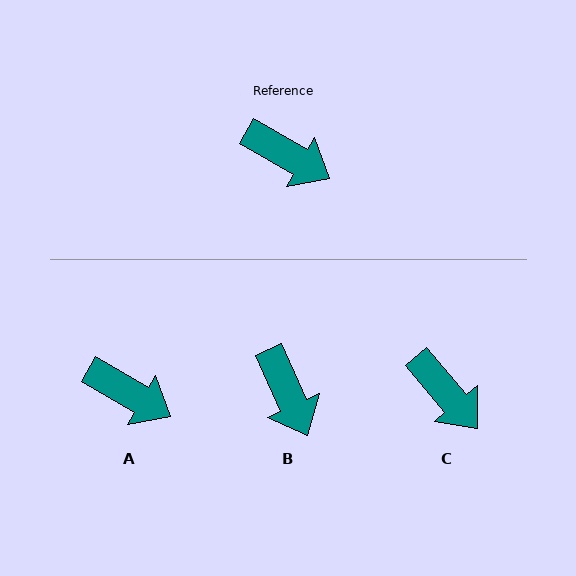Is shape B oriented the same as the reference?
No, it is off by about 36 degrees.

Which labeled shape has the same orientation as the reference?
A.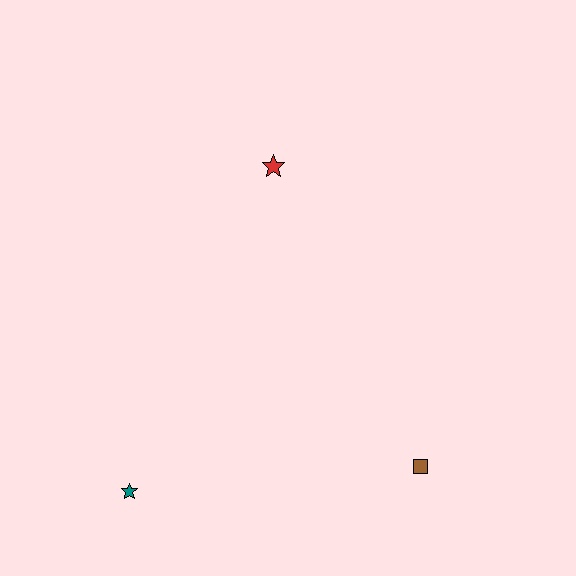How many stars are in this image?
There are 2 stars.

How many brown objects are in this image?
There is 1 brown object.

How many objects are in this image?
There are 3 objects.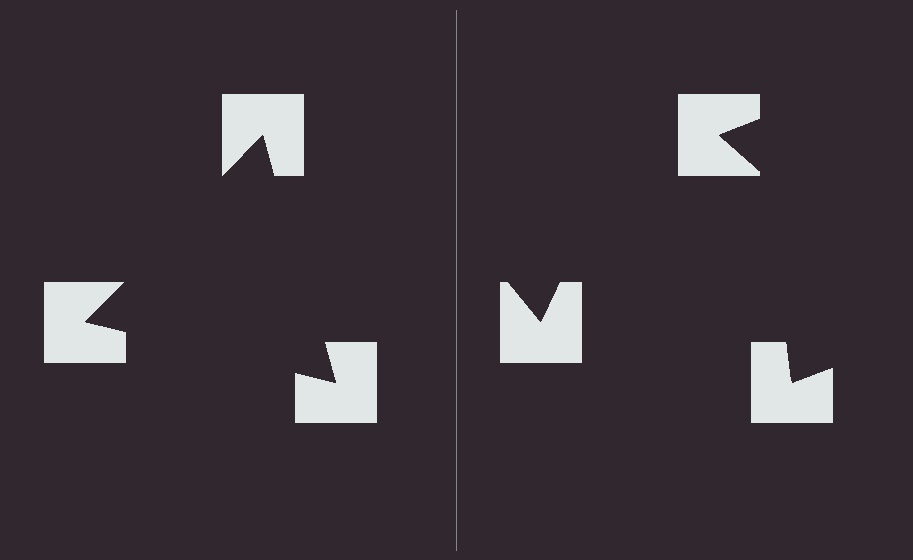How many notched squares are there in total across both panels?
6 — 3 on each side.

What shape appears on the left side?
An illusory triangle.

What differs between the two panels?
The notched squares are positioned identically on both sides; only the wedge orientations differ. On the left they align to a triangle; on the right they are misaligned.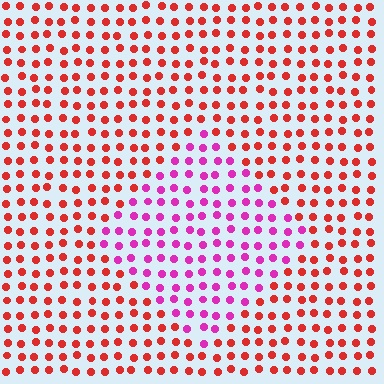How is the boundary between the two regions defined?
The boundary is defined purely by a slight shift in hue (about 48 degrees). Spacing, size, and orientation are identical on both sides.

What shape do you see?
I see a diamond.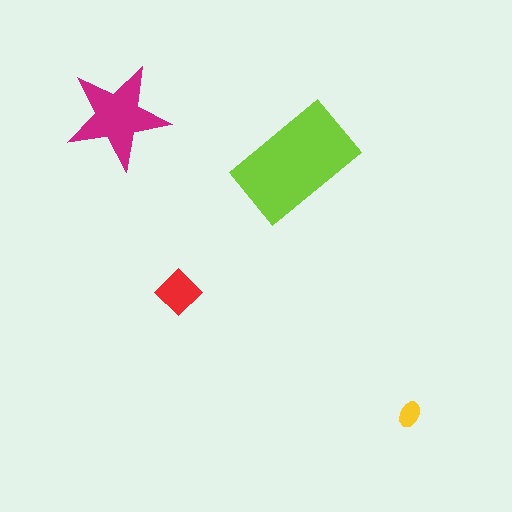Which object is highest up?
The magenta star is topmost.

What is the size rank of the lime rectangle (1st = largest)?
1st.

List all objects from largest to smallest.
The lime rectangle, the magenta star, the red diamond, the yellow ellipse.